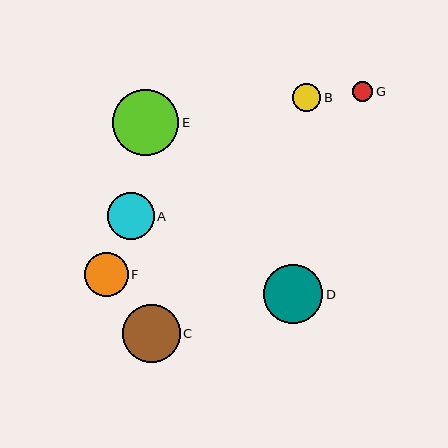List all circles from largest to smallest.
From largest to smallest: E, D, C, A, F, B, G.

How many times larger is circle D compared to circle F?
Circle D is approximately 1.4 times the size of circle F.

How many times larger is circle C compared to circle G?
Circle C is approximately 2.8 times the size of circle G.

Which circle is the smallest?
Circle G is the smallest with a size of approximately 20 pixels.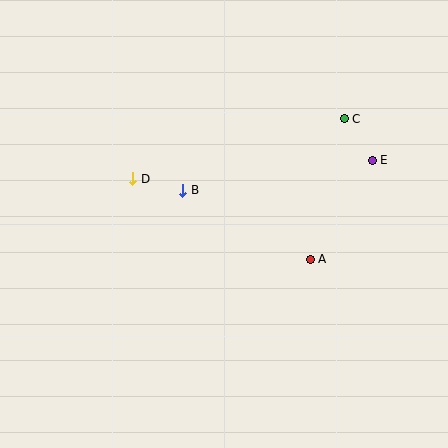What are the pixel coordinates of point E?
Point E is at (372, 160).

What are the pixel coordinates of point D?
Point D is at (133, 179).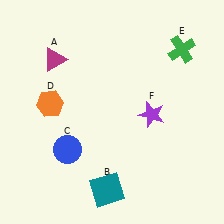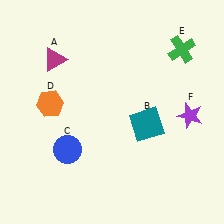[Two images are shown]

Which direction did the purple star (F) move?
The purple star (F) moved right.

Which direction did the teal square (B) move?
The teal square (B) moved up.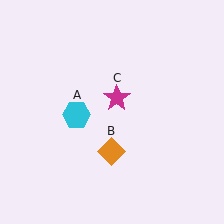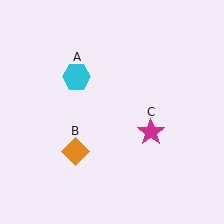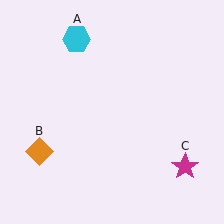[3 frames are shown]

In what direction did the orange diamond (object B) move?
The orange diamond (object B) moved left.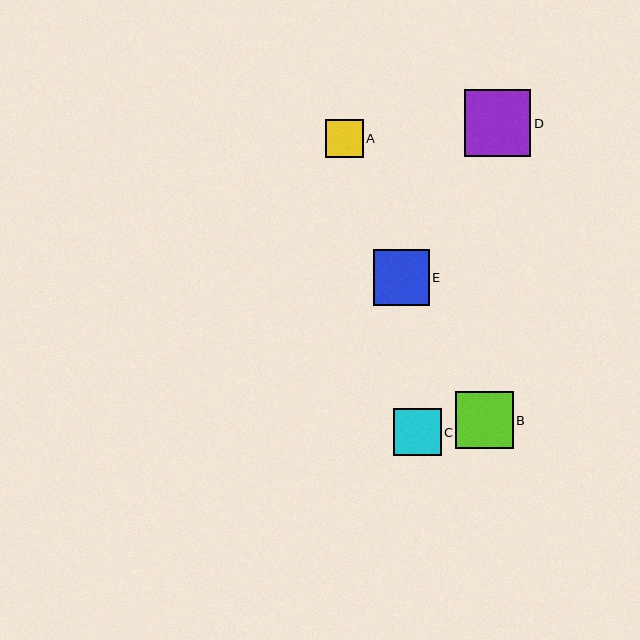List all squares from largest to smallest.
From largest to smallest: D, B, E, C, A.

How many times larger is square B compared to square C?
Square B is approximately 1.2 times the size of square C.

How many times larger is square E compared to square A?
Square E is approximately 1.5 times the size of square A.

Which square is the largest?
Square D is the largest with a size of approximately 67 pixels.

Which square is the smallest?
Square A is the smallest with a size of approximately 38 pixels.